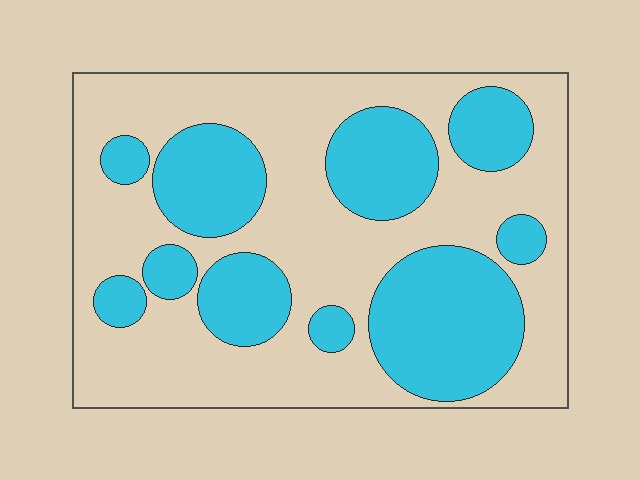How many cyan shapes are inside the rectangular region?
10.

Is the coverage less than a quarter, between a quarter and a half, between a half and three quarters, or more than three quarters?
Between a quarter and a half.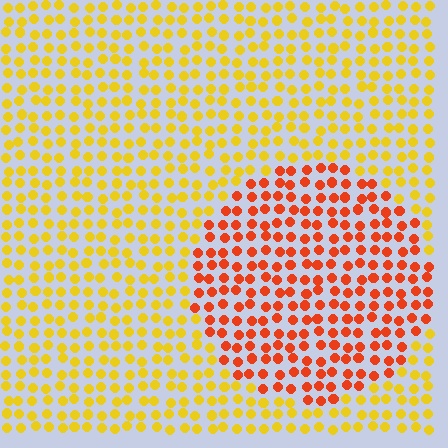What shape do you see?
I see a circle.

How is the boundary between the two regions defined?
The boundary is defined purely by a slight shift in hue (about 41 degrees). Spacing, size, and orientation are identical on both sides.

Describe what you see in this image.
The image is filled with small yellow elements in a uniform arrangement. A circle-shaped region is visible where the elements are tinted to a slightly different hue, forming a subtle color boundary.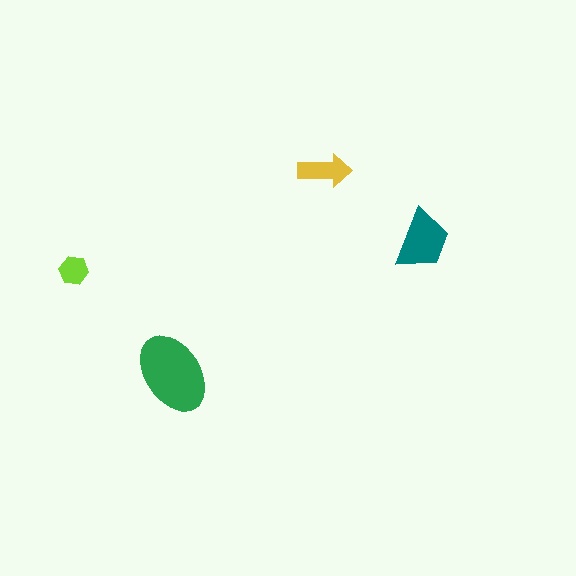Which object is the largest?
The green ellipse.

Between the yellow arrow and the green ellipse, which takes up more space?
The green ellipse.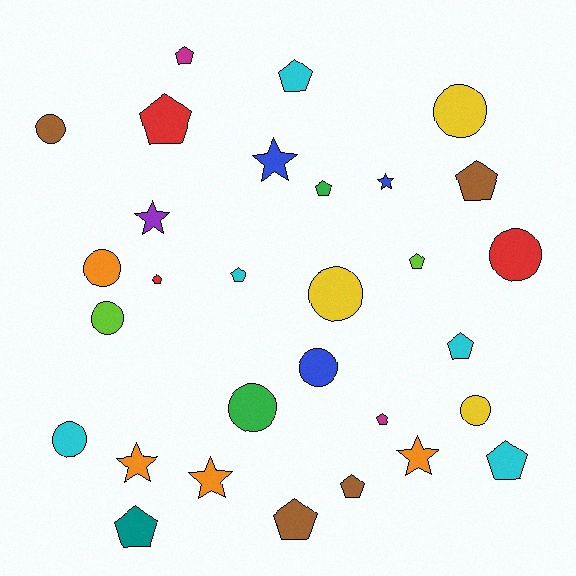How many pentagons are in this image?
There are 14 pentagons.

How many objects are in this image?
There are 30 objects.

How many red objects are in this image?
There are 3 red objects.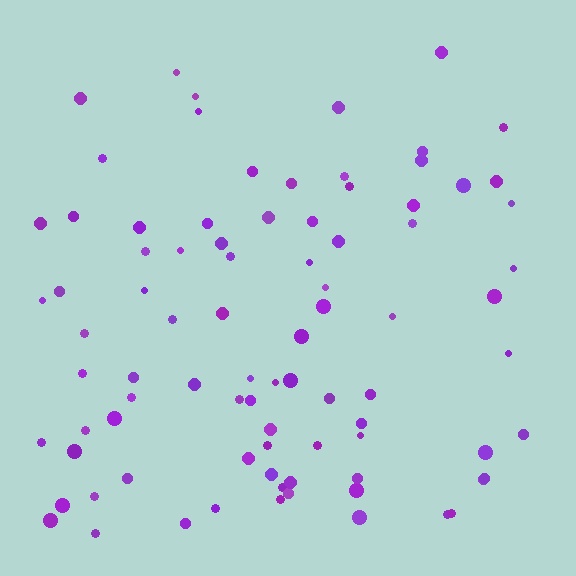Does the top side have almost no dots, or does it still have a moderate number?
Still a moderate number, just noticeably fewer than the bottom.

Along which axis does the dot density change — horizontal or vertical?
Vertical.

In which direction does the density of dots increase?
From top to bottom, with the bottom side densest.